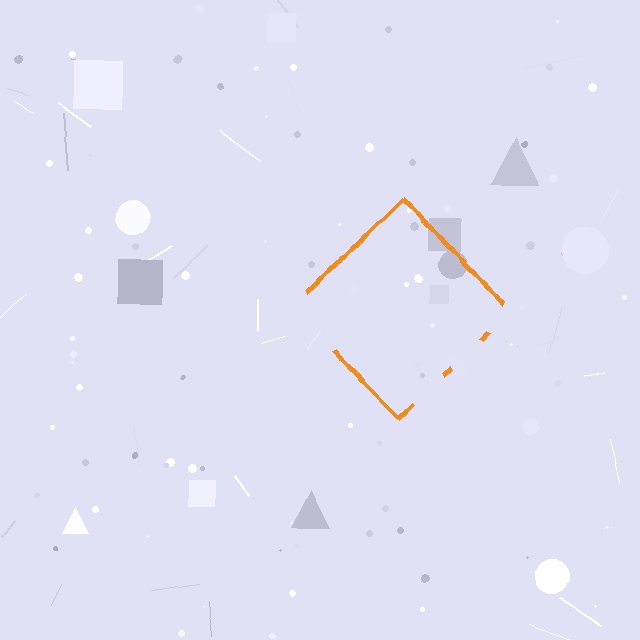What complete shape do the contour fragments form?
The contour fragments form a diamond.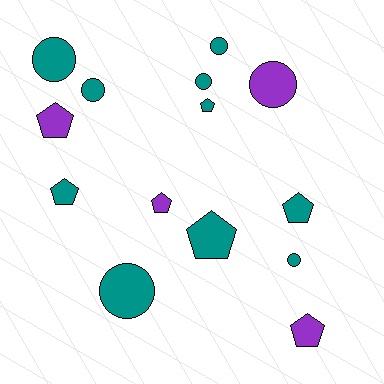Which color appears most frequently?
Teal, with 10 objects.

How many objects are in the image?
There are 14 objects.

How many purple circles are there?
There is 1 purple circle.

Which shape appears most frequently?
Circle, with 7 objects.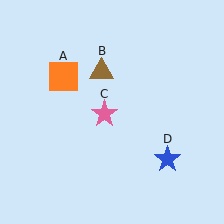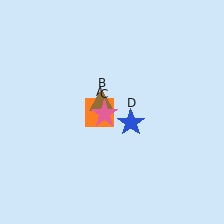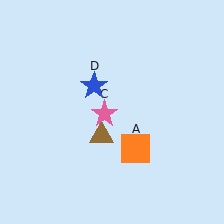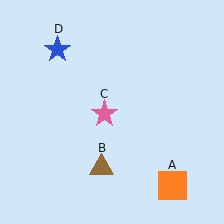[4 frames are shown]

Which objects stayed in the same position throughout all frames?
Pink star (object C) remained stationary.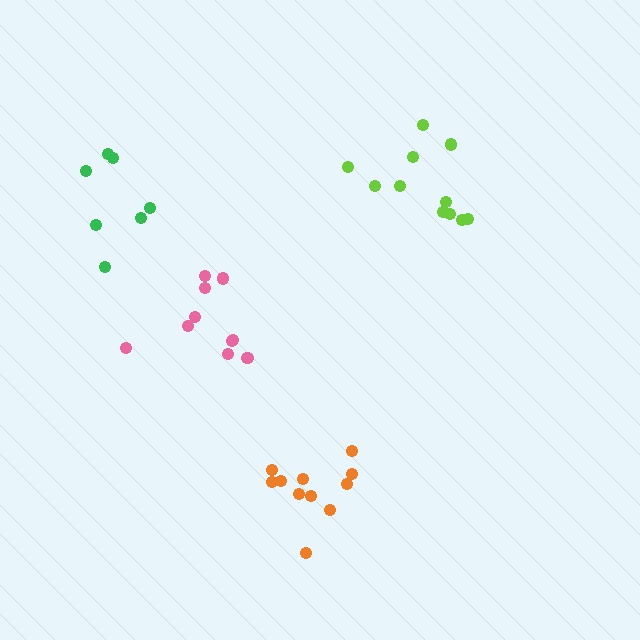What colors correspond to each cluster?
The clusters are colored: green, orange, pink, lime.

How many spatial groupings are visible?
There are 4 spatial groupings.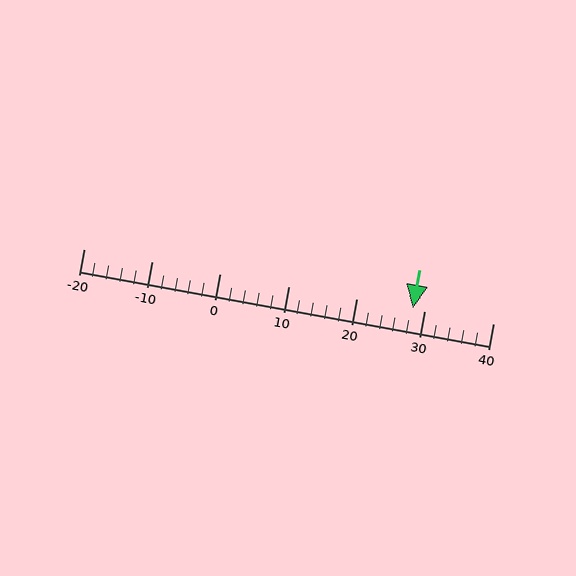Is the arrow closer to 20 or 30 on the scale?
The arrow is closer to 30.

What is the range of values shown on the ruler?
The ruler shows values from -20 to 40.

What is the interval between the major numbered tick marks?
The major tick marks are spaced 10 units apart.